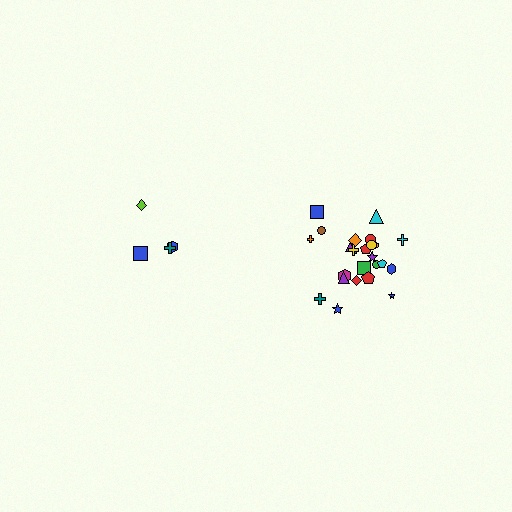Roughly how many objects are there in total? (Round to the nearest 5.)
Roughly 30 objects in total.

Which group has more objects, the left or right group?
The right group.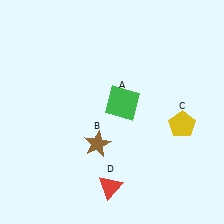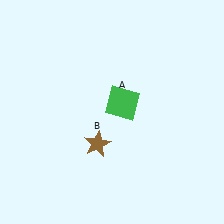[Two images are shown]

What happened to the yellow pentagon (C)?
The yellow pentagon (C) was removed in Image 2. It was in the bottom-right area of Image 1.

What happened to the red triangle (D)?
The red triangle (D) was removed in Image 2. It was in the bottom-left area of Image 1.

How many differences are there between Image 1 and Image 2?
There are 2 differences between the two images.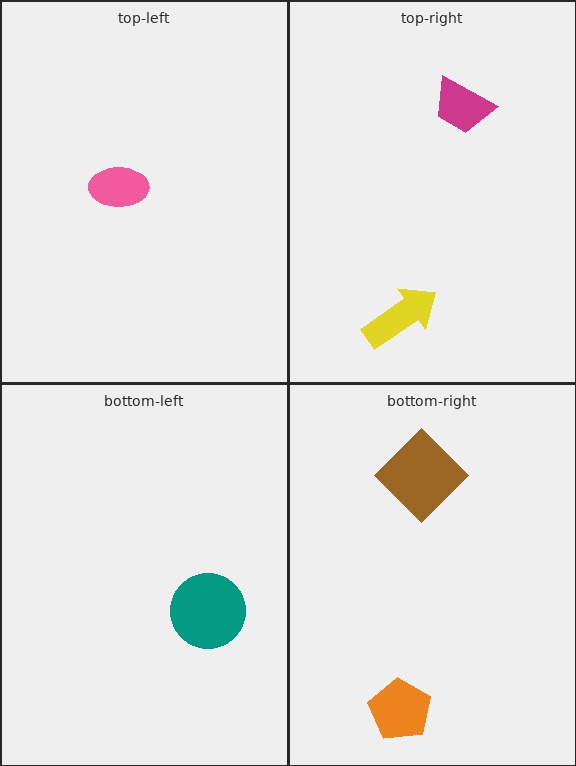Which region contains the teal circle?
The bottom-left region.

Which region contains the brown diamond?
The bottom-right region.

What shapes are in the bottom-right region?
The orange pentagon, the brown diamond.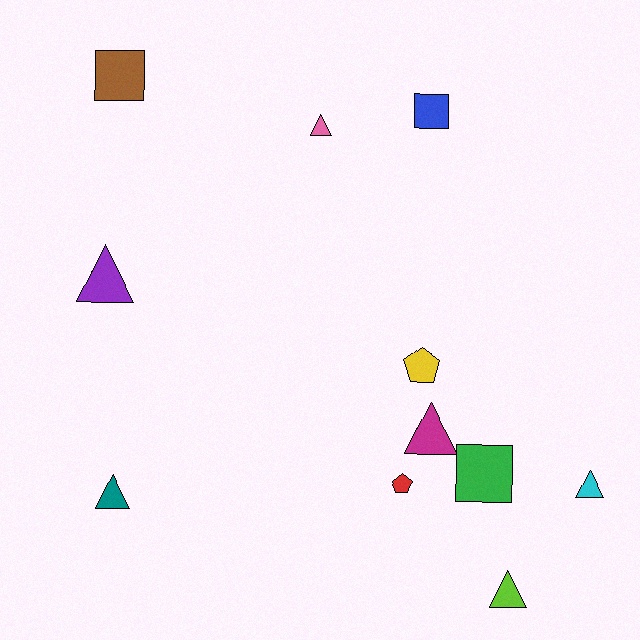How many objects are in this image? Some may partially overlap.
There are 11 objects.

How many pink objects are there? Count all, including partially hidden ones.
There is 1 pink object.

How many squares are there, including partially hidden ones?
There are 3 squares.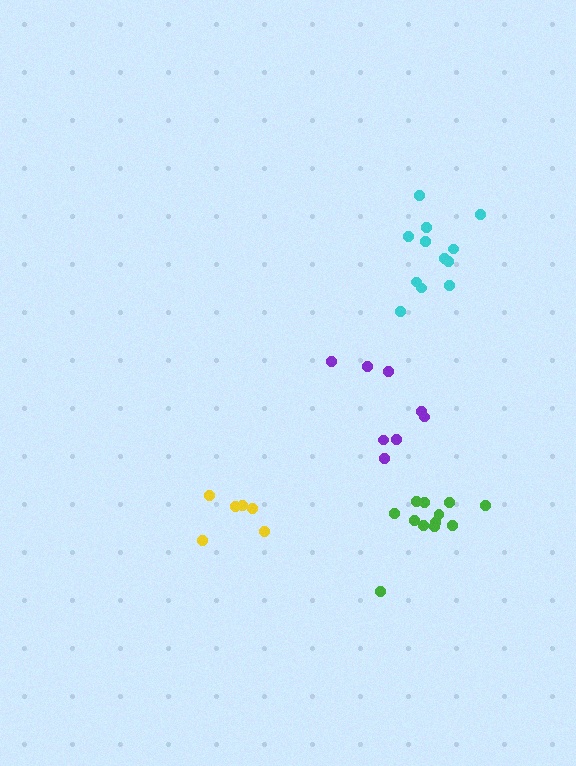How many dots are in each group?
Group 1: 12 dots, Group 2: 12 dots, Group 3: 6 dots, Group 4: 8 dots (38 total).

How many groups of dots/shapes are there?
There are 4 groups.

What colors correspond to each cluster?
The clusters are colored: green, cyan, yellow, purple.